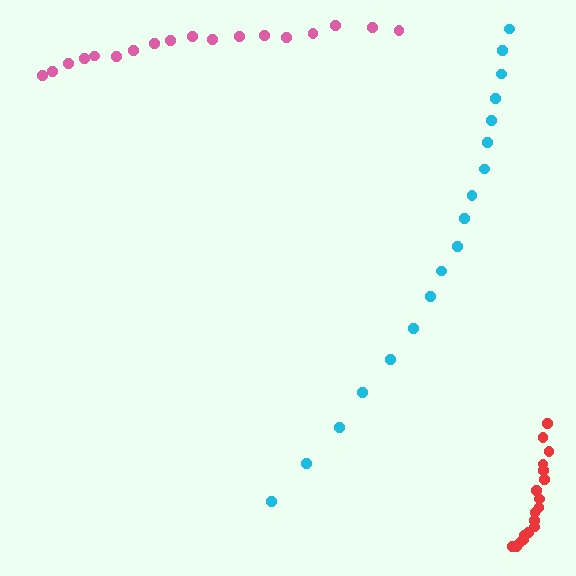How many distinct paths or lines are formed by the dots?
There are 3 distinct paths.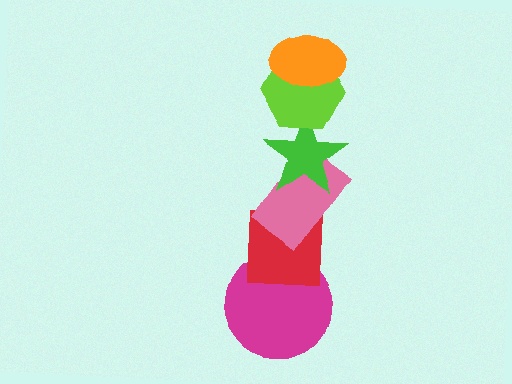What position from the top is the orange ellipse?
The orange ellipse is 1st from the top.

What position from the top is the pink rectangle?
The pink rectangle is 4th from the top.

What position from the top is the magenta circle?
The magenta circle is 6th from the top.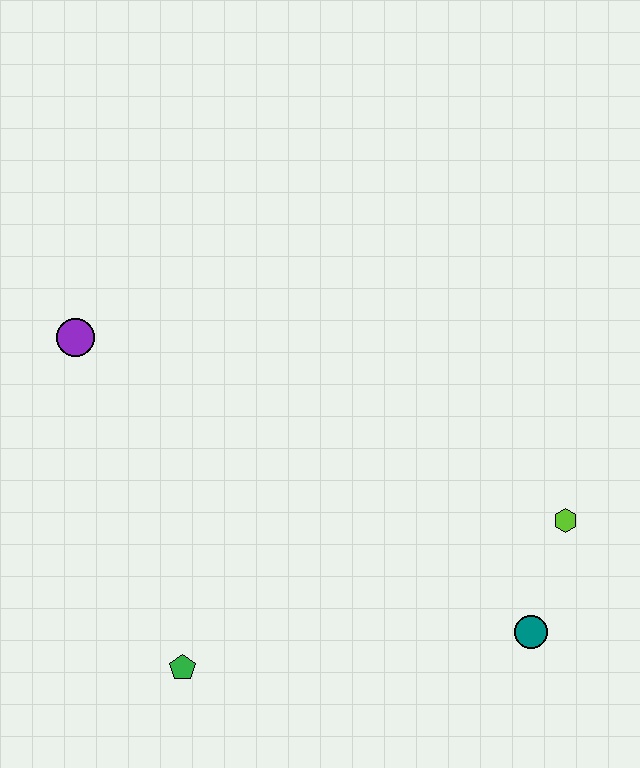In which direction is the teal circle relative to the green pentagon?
The teal circle is to the right of the green pentagon.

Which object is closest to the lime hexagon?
The teal circle is closest to the lime hexagon.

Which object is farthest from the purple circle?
The teal circle is farthest from the purple circle.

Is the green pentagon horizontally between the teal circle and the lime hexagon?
No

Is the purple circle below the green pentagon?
No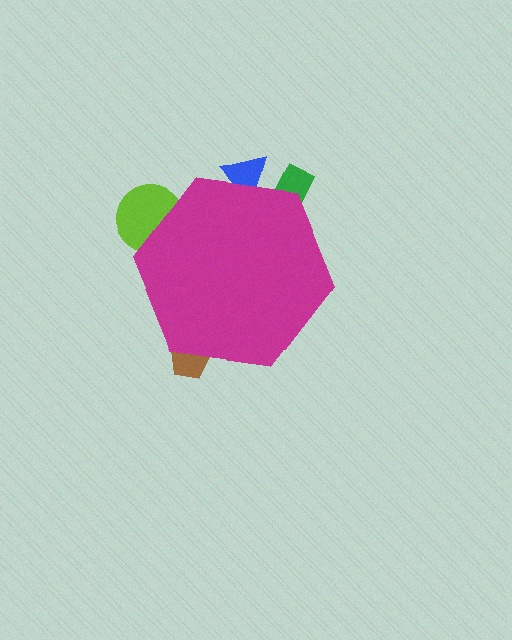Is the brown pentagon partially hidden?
Yes, the brown pentagon is partially hidden behind the magenta hexagon.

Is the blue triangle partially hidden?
Yes, the blue triangle is partially hidden behind the magenta hexagon.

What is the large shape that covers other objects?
A magenta hexagon.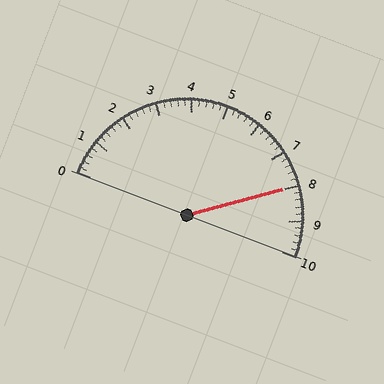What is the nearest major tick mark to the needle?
The nearest major tick mark is 8.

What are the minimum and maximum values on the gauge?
The gauge ranges from 0 to 10.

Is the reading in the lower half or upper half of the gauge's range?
The reading is in the upper half of the range (0 to 10).